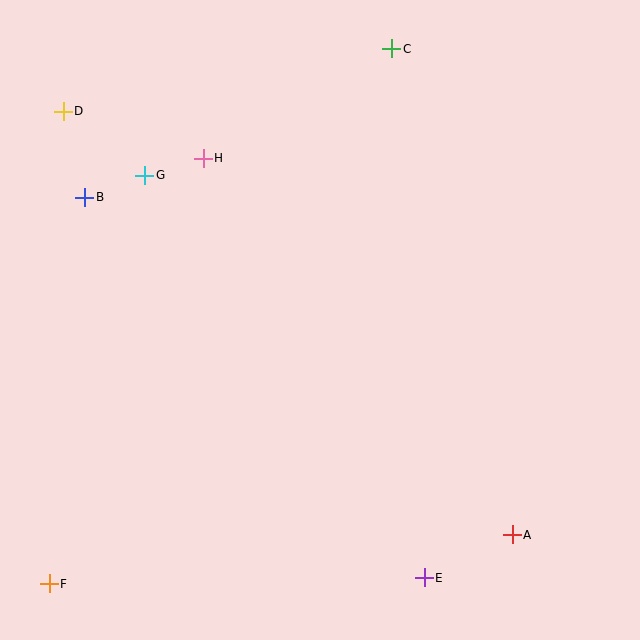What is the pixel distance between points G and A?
The distance between G and A is 514 pixels.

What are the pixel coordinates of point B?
Point B is at (85, 197).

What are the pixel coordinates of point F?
Point F is at (49, 584).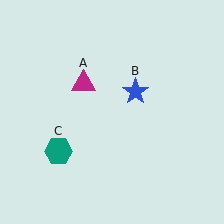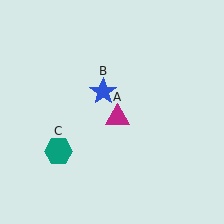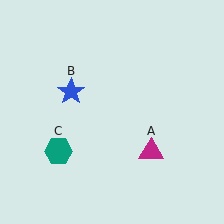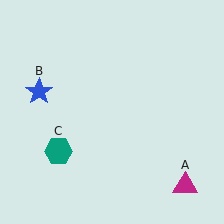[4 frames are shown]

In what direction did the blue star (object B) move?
The blue star (object B) moved left.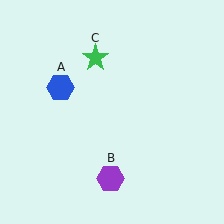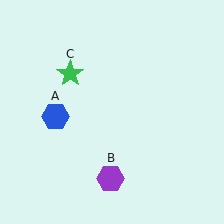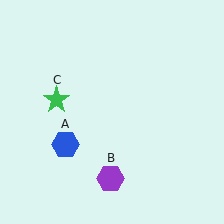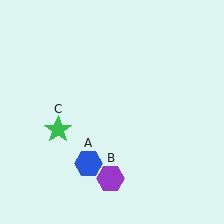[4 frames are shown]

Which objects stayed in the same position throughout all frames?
Purple hexagon (object B) remained stationary.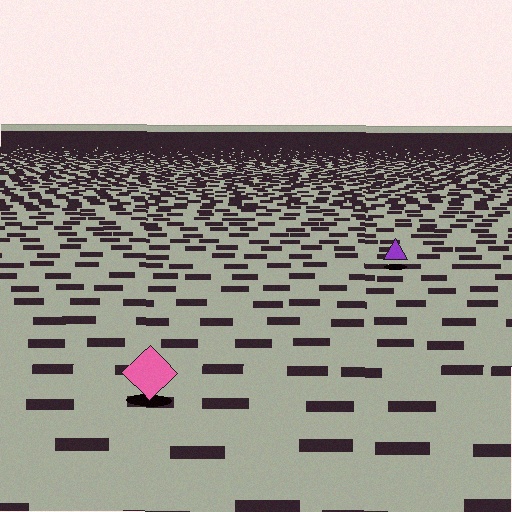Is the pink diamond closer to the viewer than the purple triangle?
Yes. The pink diamond is closer — you can tell from the texture gradient: the ground texture is coarser near it.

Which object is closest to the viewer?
The pink diamond is closest. The texture marks near it are larger and more spread out.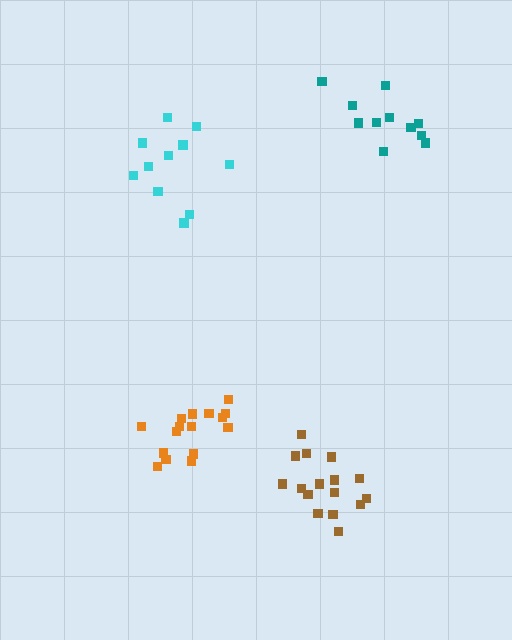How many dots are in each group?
Group 1: 11 dots, Group 2: 16 dots, Group 3: 11 dots, Group 4: 16 dots (54 total).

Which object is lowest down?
The brown cluster is bottommost.